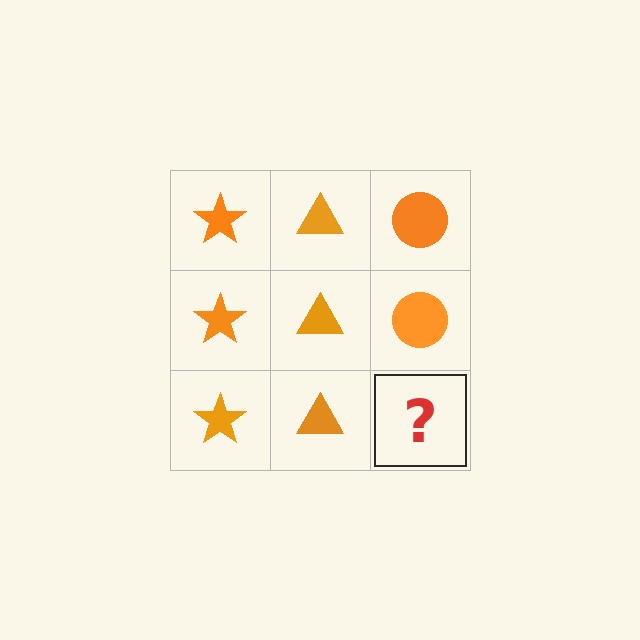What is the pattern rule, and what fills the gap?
The rule is that each column has a consistent shape. The gap should be filled with an orange circle.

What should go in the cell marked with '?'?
The missing cell should contain an orange circle.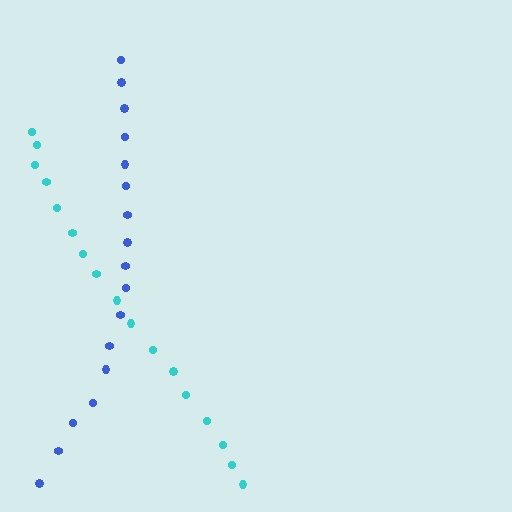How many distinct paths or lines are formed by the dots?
There are 2 distinct paths.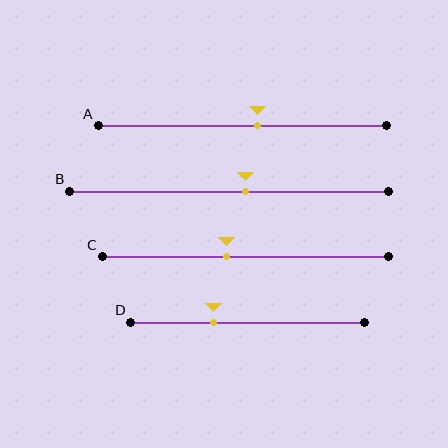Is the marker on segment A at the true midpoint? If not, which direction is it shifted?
No, the marker on segment A is shifted to the right by about 5% of the segment length.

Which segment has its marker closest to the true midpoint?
Segment B has its marker closest to the true midpoint.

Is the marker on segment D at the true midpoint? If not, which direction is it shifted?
No, the marker on segment D is shifted to the left by about 15% of the segment length.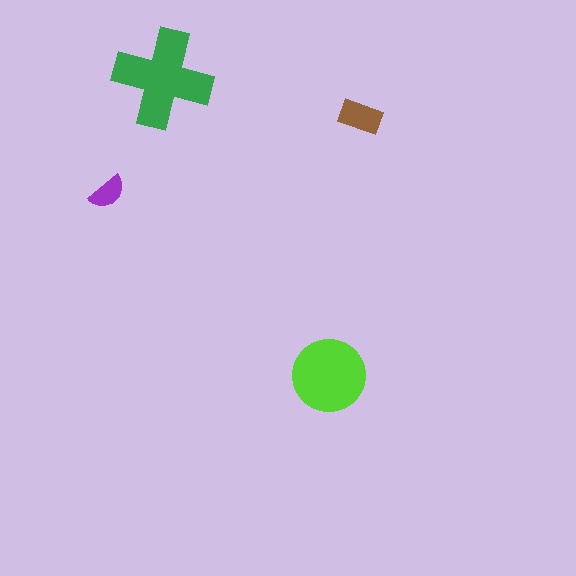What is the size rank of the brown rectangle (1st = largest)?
3rd.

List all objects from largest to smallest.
The green cross, the lime circle, the brown rectangle, the purple semicircle.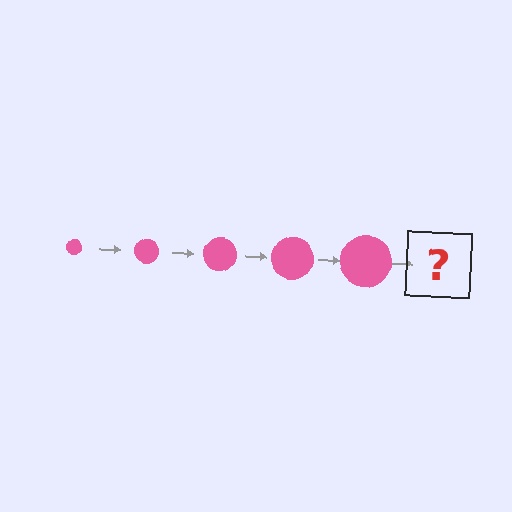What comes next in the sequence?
The next element should be a pink circle, larger than the previous one.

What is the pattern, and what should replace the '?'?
The pattern is that the circle gets progressively larger each step. The '?' should be a pink circle, larger than the previous one.